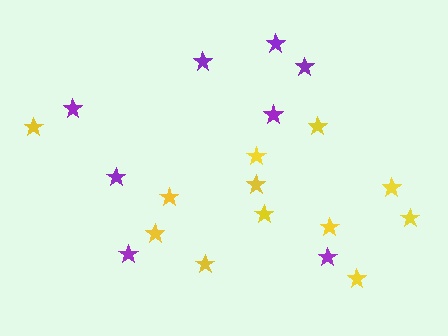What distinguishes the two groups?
There are 2 groups: one group of yellow stars (12) and one group of purple stars (8).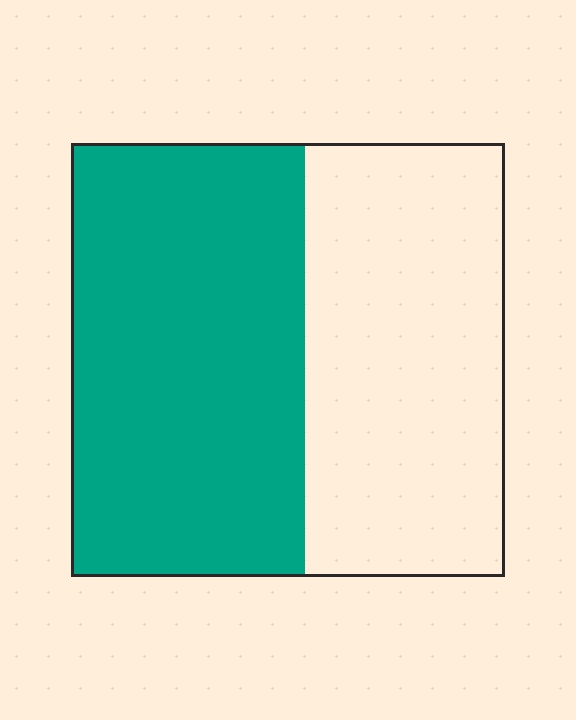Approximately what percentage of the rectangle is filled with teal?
Approximately 55%.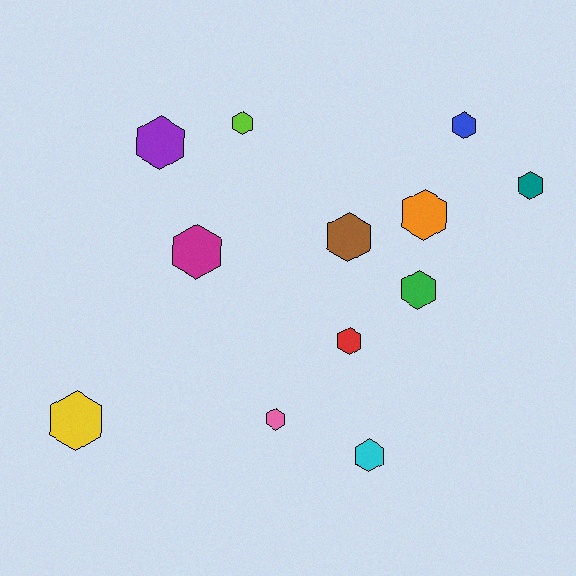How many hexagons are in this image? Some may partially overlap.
There are 12 hexagons.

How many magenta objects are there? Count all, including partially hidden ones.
There is 1 magenta object.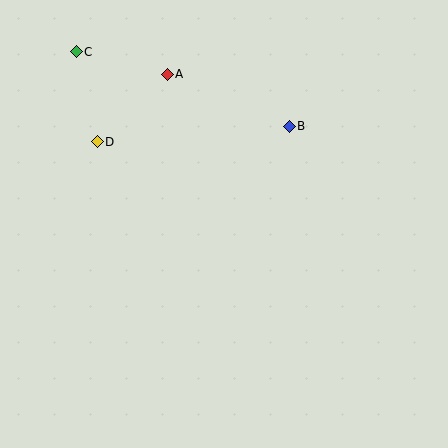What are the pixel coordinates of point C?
Point C is at (76, 52).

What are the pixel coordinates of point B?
Point B is at (289, 126).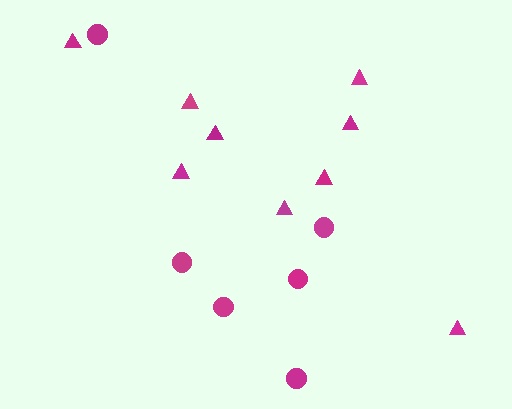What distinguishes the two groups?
There are 2 groups: one group of triangles (9) and one group of circles (6).